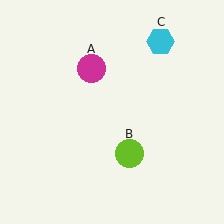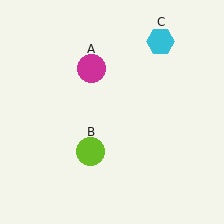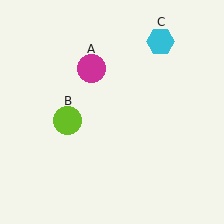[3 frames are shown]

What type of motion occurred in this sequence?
The lime circle (object B) rotated clockwise around the center of the scene.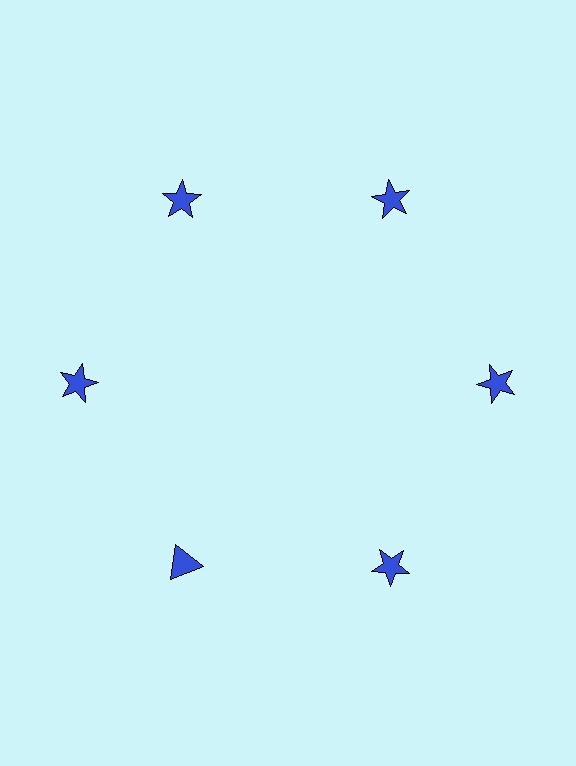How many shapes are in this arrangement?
There are 6 shapes arranged in a ring pattern.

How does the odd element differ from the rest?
It has a different shape: triangle instead of star.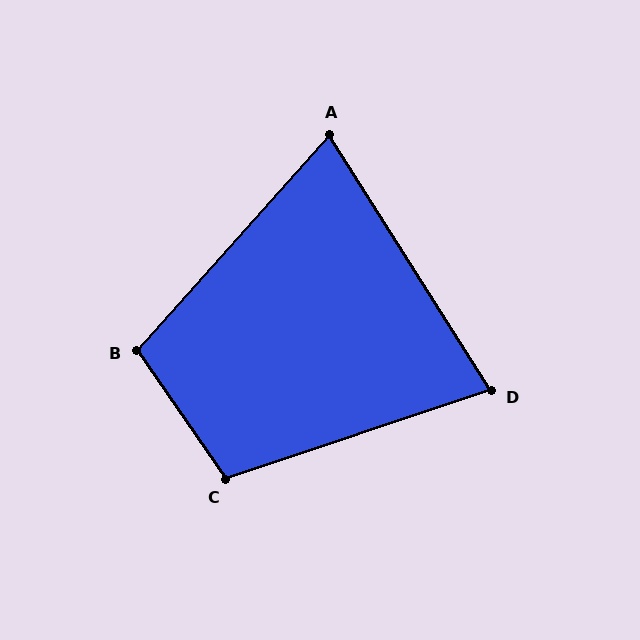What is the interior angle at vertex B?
Approximately 104 degrees (obtuse).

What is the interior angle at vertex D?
Approximately 76 degrees (acute).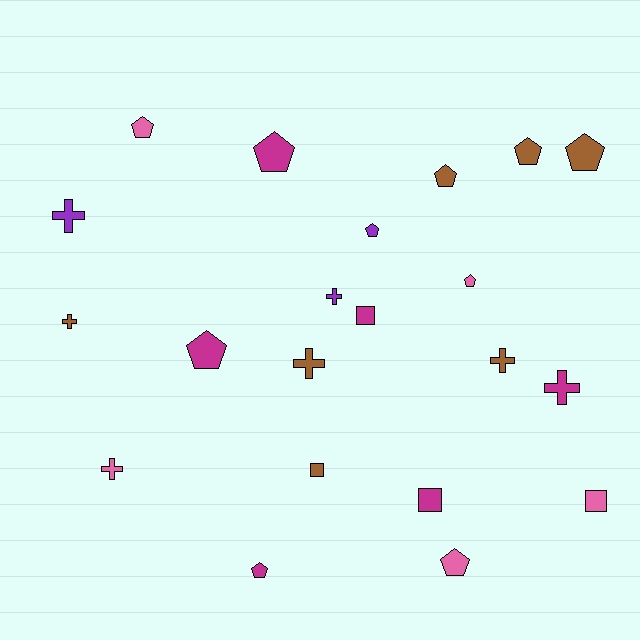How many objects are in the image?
There are 21 objects.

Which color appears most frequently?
Brown, with 7 objects.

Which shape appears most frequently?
Pentagon, with 10 objects.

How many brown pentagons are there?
There are 3 brown pentagons.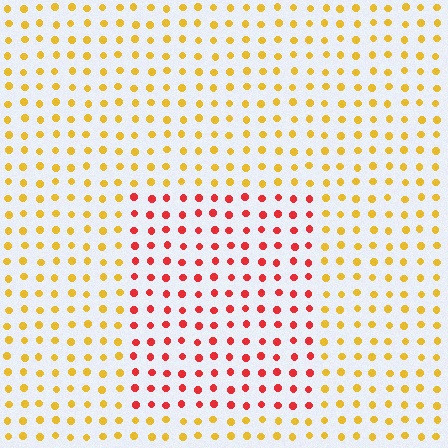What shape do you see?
I see a rectangle.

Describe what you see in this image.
The image is filled with small yellow elements in a uniform arrangement. A rectangle-shaped region is visible where the elements are tinted to a slightly different hue, forming a subtle color boundary.